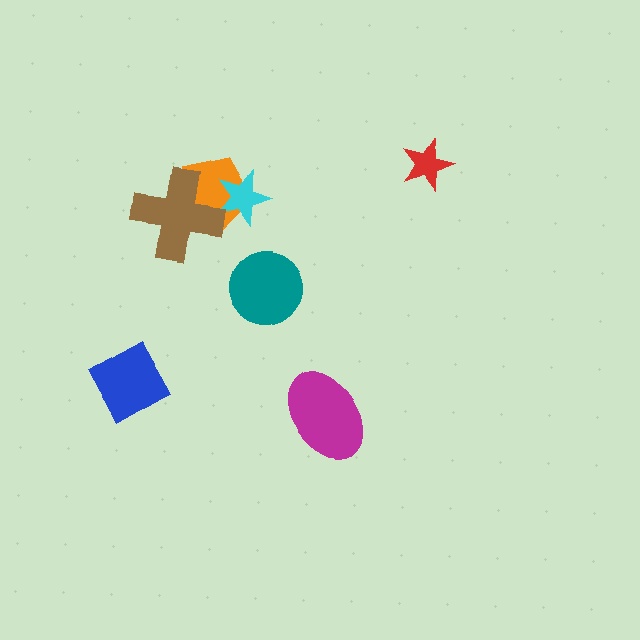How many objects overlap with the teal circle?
0 objects overlap with the teal circle.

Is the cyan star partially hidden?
Yes, it is partially covered by another shape.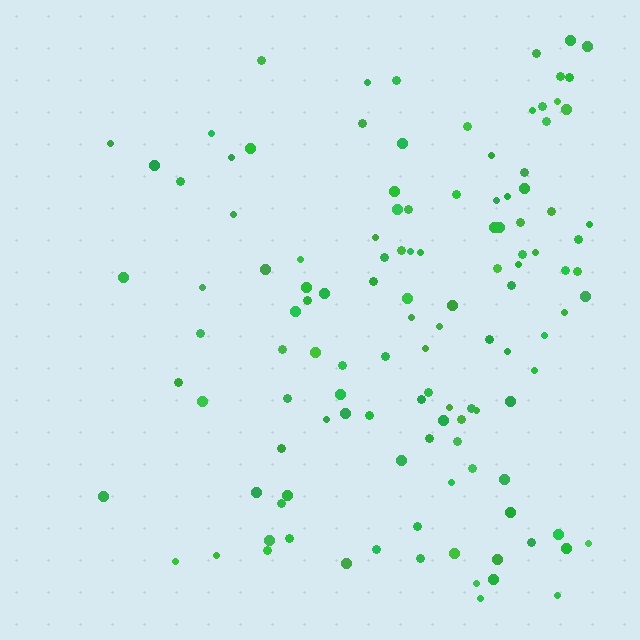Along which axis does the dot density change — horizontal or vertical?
Horizontal.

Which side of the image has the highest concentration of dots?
The right.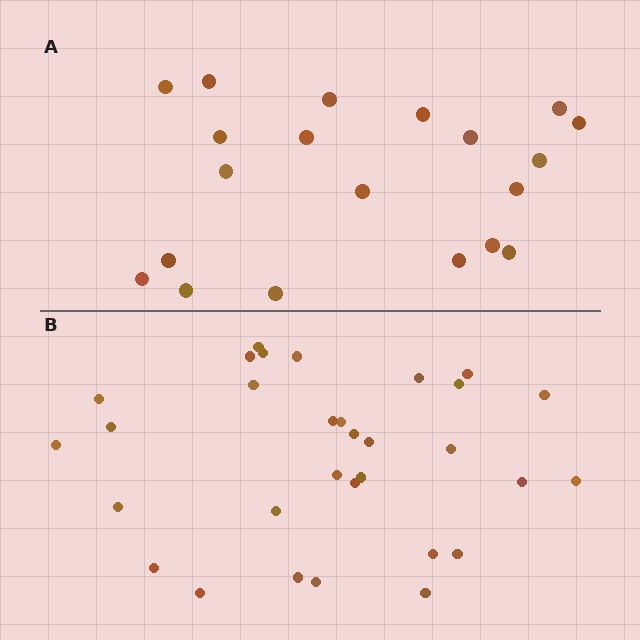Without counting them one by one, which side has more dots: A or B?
Region B (the bottom region) has more dots.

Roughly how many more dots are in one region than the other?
Region B has roughly 12 or so more dots than region A.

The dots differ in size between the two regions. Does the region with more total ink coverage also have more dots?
No. Region A has more total ink coverage because its dots are larger, but region B actually contains more individual dots. Total area can be misleading — the number of items is what matters here.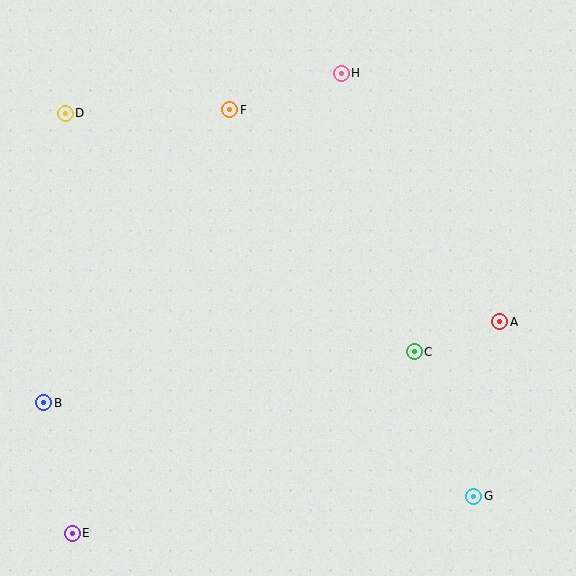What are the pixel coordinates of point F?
Point F is at (230, 110).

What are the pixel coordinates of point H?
Point H is at (341, 73).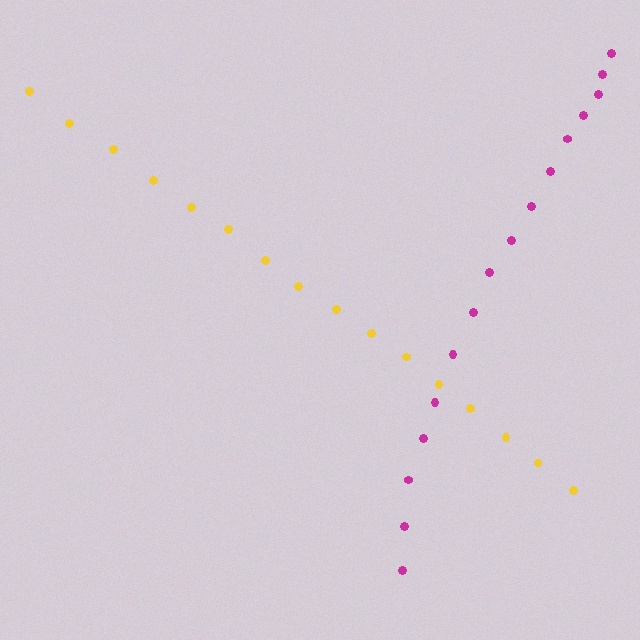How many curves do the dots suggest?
There are 2 distinct paths.